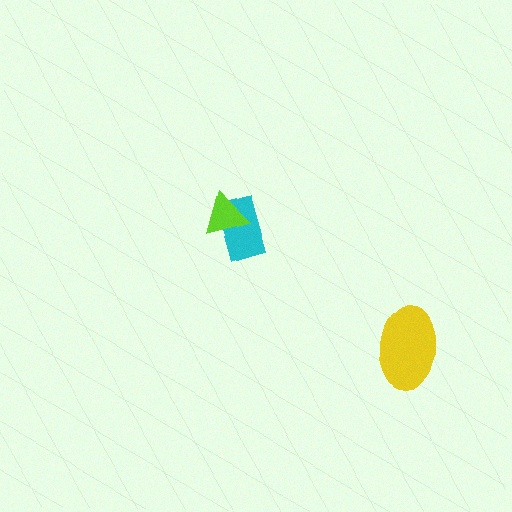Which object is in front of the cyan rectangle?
The lime triangle is in front of the cyan rectangle.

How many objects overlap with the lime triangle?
1 object overlaps with the lime triangle.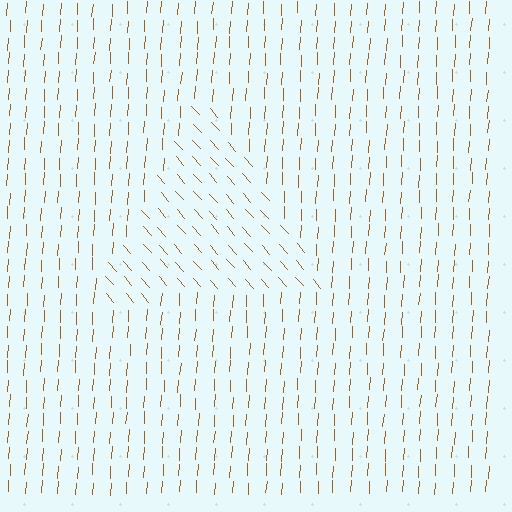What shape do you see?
I see a triangle.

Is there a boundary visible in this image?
Yes, there is a texture boundary formed by a change in line orientation.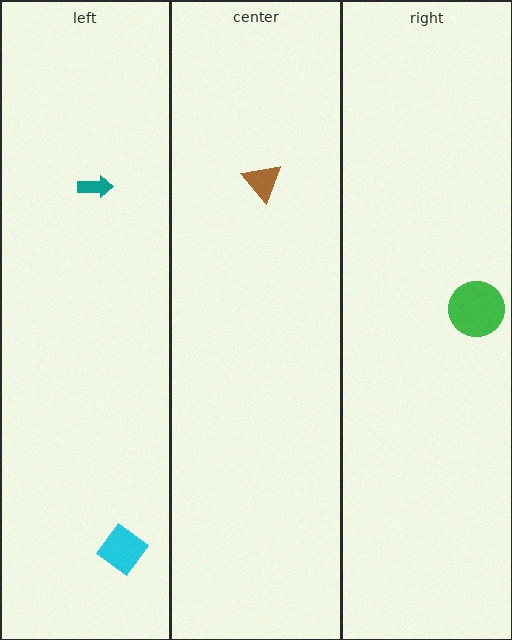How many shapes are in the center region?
1.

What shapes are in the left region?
The teal arrow, the cyan diamond.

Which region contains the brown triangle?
The center region.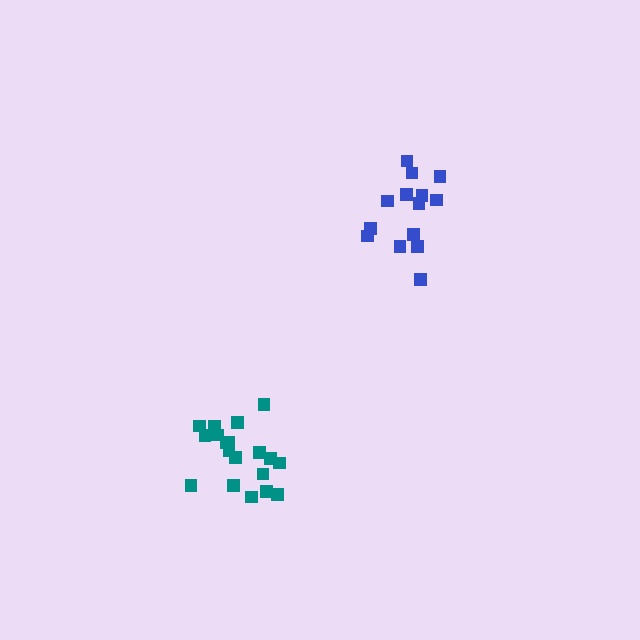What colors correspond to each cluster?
The clusters are colored: blue, teal.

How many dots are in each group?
Group 1: 14 dots, Group 2: 19 dots (33 total).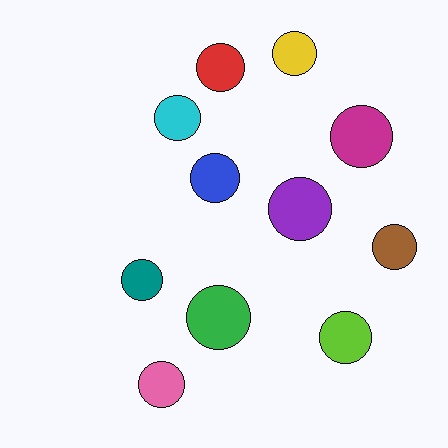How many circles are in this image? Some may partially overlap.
There are 11 circles.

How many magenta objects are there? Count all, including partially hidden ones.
There is 1 magenta object.